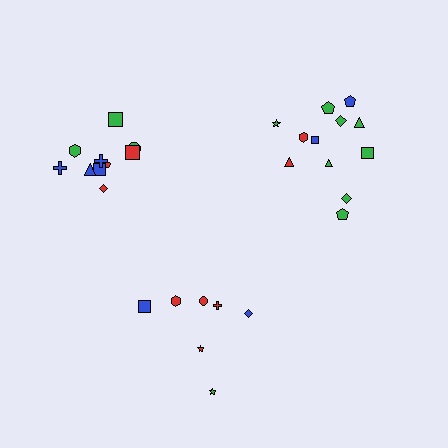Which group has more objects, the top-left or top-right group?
The top-right group.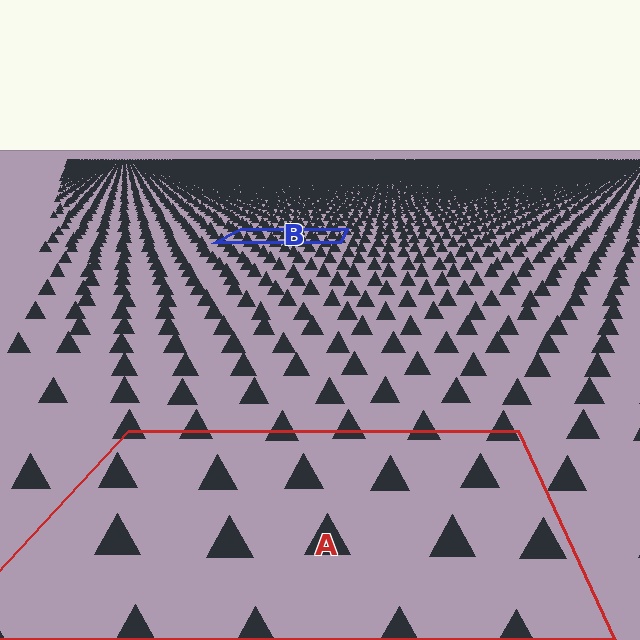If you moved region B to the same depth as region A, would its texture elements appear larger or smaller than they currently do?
They would appear larger. At a closer depth, the same texture elements are projected at a bigger on-screen size.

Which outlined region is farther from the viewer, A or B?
Region B is farther from the viewer — the texture elements inside it appear smaller and more densely packed.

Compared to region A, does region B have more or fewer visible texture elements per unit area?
Region B has more texture elements per unit area — they are packed more densely because it is farther away.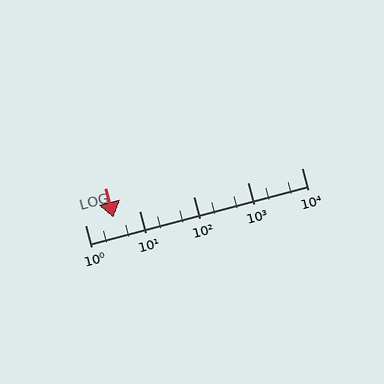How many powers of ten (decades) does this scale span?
The scale spans 4 decades, from 1 to 10000.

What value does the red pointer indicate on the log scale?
The pointer indicates approximately 3.3.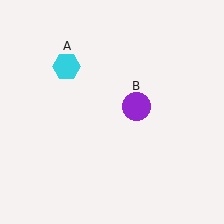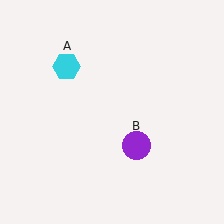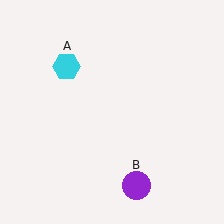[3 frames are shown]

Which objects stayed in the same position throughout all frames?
Cyan hexagon (object A) remained stationary.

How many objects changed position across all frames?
1 object changed position: purple circle (object B).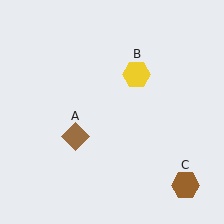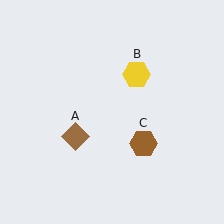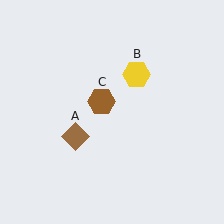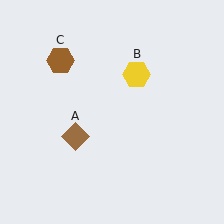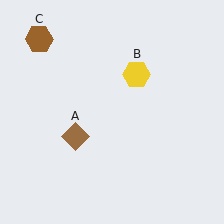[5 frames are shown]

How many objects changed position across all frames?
1 object changed position: brown hexagon (object C).